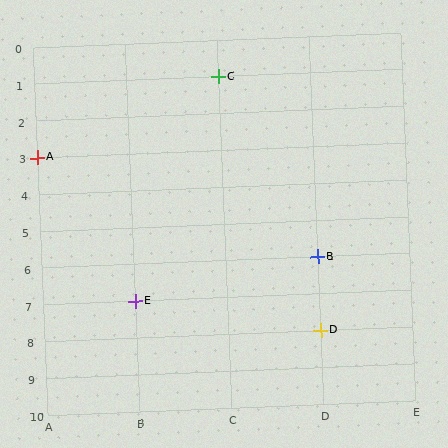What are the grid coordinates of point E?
Point E is at grid coordinates (B, 7).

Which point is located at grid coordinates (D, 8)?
Point D is at (D, 8).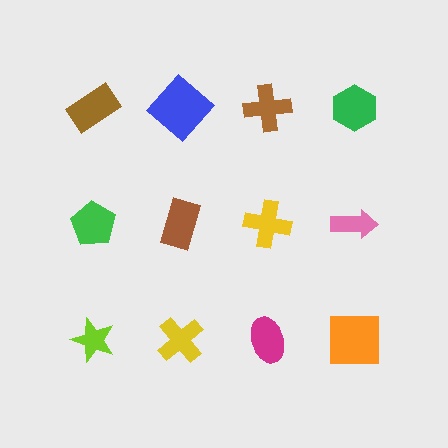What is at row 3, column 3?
A magenta ellipse.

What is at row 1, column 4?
A green hexagon.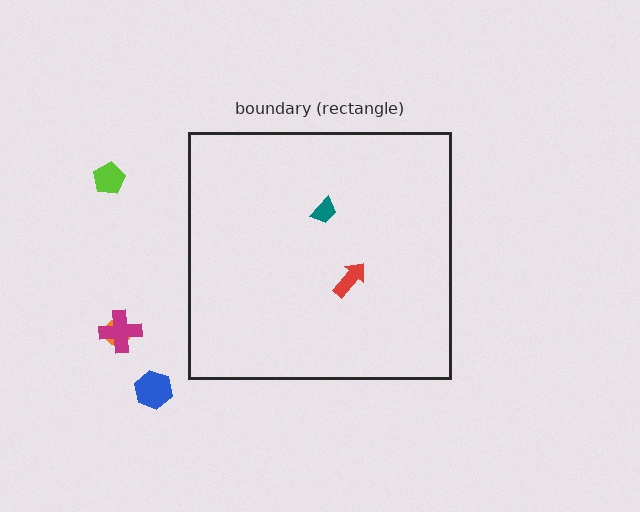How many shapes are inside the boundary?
2 inside, 4 outside.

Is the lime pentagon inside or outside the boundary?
Outside.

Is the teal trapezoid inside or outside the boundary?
Inside.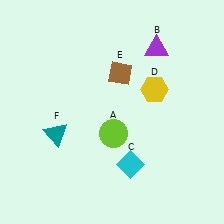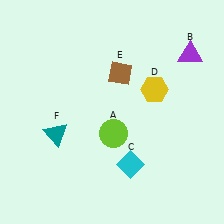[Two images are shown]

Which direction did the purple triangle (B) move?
The purple triangle (B) moved right.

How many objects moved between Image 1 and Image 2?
1 object moved between the two images.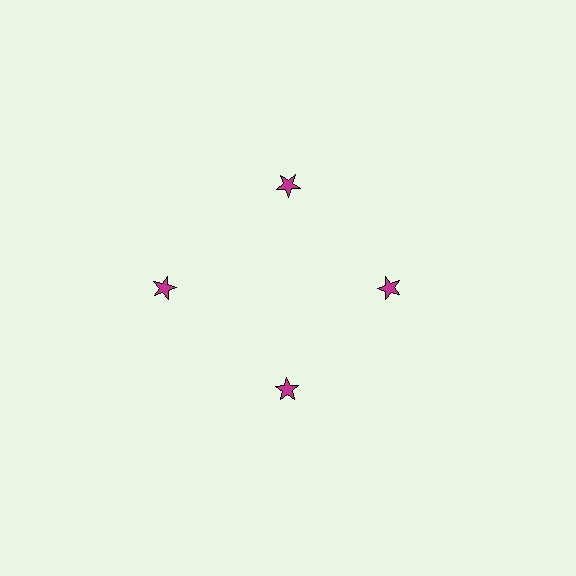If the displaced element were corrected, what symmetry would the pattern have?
It would have 4-fold rotational symmetry — the pattern would map onto itself every 90 degrees.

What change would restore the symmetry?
The symmetry would be restored by moving it inward, back onto the ring so that all 4 stars sit at equal angles and equal distance from the center.